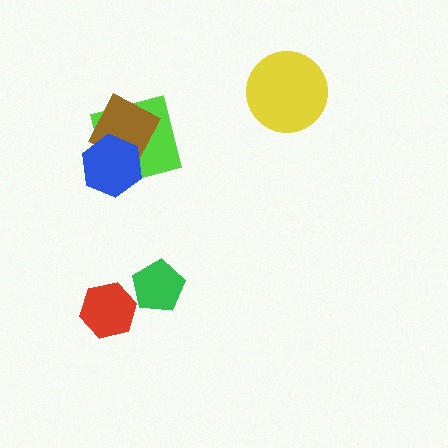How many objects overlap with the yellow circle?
0 objects overlap with the yellow circle.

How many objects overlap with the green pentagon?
0 objects overlap with the green pentagon.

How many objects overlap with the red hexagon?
0 objects overlap with the red hexagon.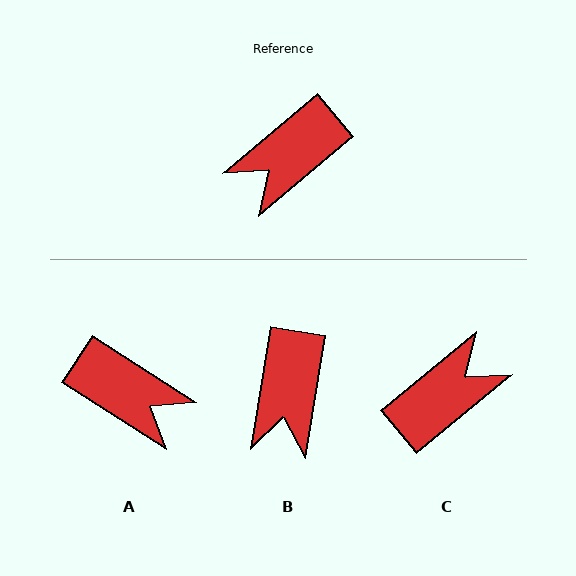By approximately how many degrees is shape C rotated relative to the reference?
Approximately 180 degrees counter-clockwise.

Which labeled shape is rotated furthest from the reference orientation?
C, about 180 degrees away.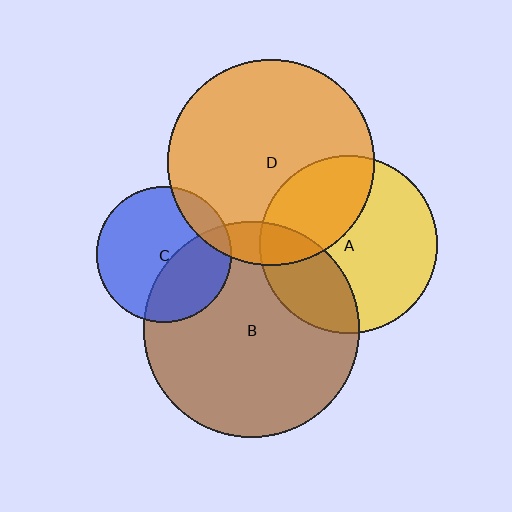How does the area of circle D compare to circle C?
Approximately 2.3 times.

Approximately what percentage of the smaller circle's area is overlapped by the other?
Approximately 10%.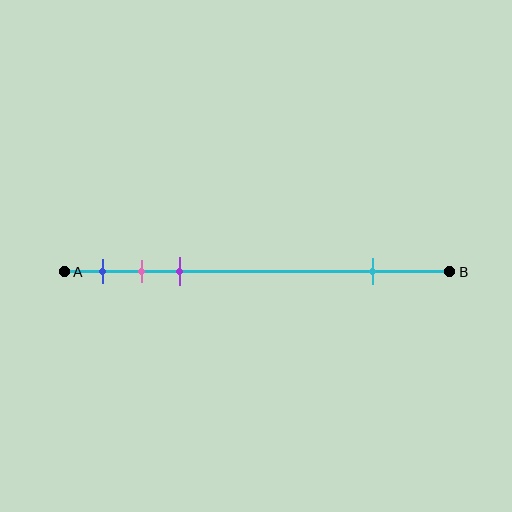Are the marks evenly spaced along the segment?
No, the marks are not evenly spaced.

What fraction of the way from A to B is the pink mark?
The pink mark is approximately 20% (0.2) of the way from A to B.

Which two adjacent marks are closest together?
The pink and purple marks are the closest adjacent pair.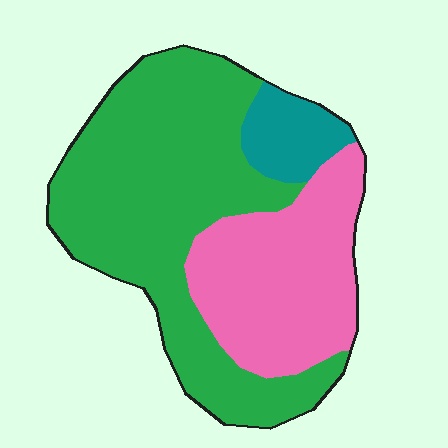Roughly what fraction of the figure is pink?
Pink takes up between a sixth and a third of the figure.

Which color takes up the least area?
Teal, at roughly 10%.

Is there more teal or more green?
Green.